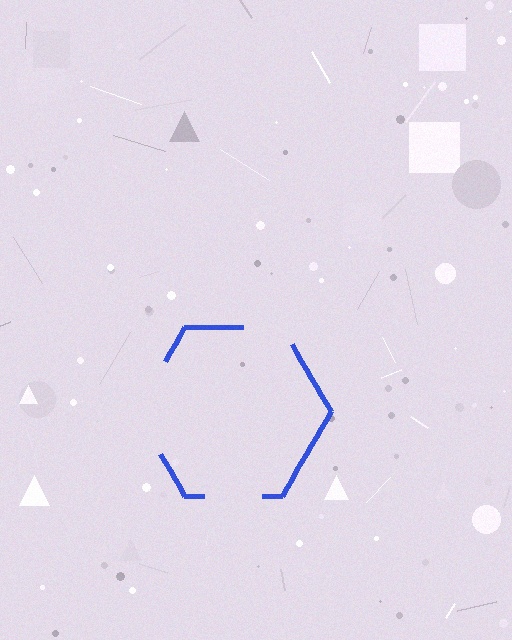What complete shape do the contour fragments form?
The contour fragments form a hexagon.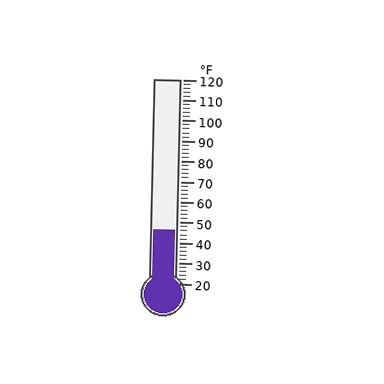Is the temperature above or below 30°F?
The temperature is above 30°F.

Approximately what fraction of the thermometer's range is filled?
The thermometer is filled to approximately 25% of its range.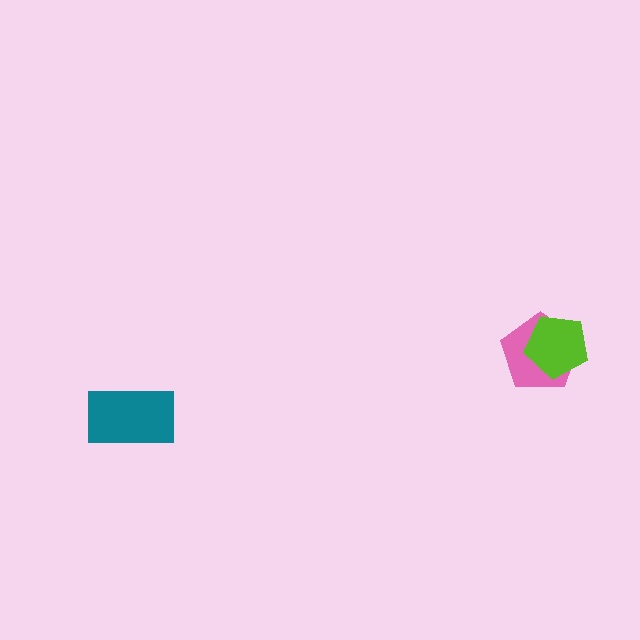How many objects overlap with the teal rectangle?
0 objects overlap with the teal rectangle.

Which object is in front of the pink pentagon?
The lime pentagon is in front of the pink pentagon.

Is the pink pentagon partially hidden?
Yes, it is partially covered by another shape.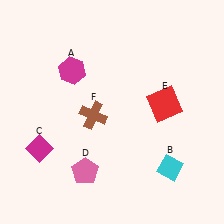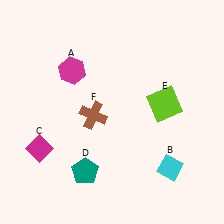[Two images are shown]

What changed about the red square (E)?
In Image 1, E is red. In Image 2, it changed to lime.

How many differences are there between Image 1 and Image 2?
There are 2 differences between the two images.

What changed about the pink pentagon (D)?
In Image 1, D is pink. In Image 2, it changed to teal.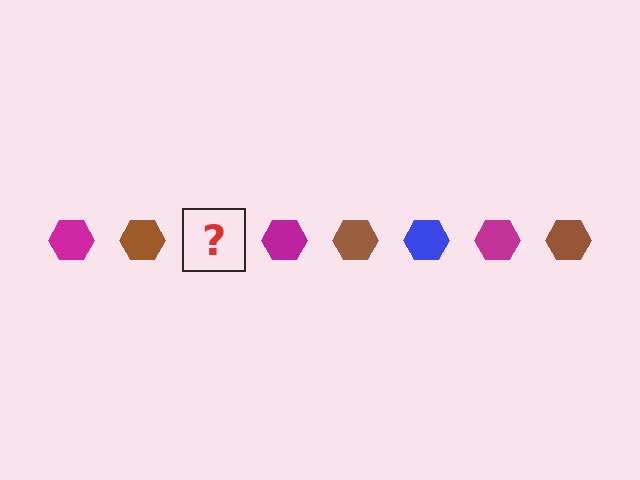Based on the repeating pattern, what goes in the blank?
The blank should be a blue hexagon.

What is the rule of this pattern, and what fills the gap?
The rule is that the pattern cycles through magenta, brown, blue hexagons. The gap should be filled with a blue hexagon.